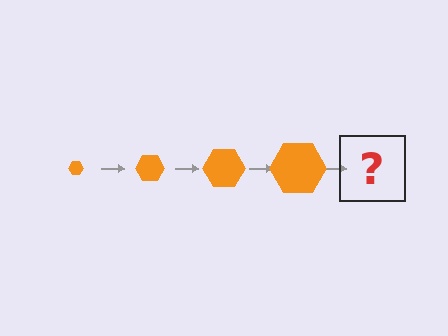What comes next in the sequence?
The next element should be an orange hexagon, larger than the previous one.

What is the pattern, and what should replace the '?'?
The pattern is that the hexagon gets progressively larger each step. The '?' should be an orange hexagon, larger than the previous one.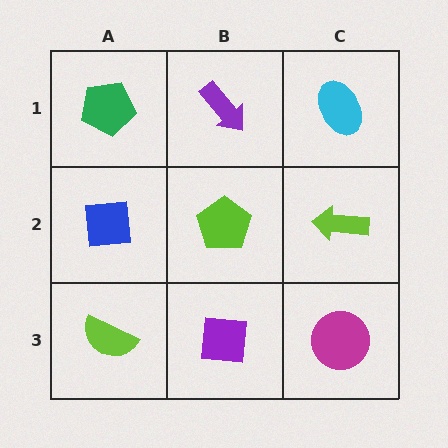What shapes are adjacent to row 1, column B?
A lime pentagon (row 2, column B), a green pentagon (row 1, column A), a cyan ellipse (row 1, column C).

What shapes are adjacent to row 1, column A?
A blue square (row 2, column A), a purple arrow (row 1, column B).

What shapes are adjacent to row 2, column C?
A cyan ellipse (row 1, column C), a magenta circle (row 3, column C), a lime pentagon (row 2, column B).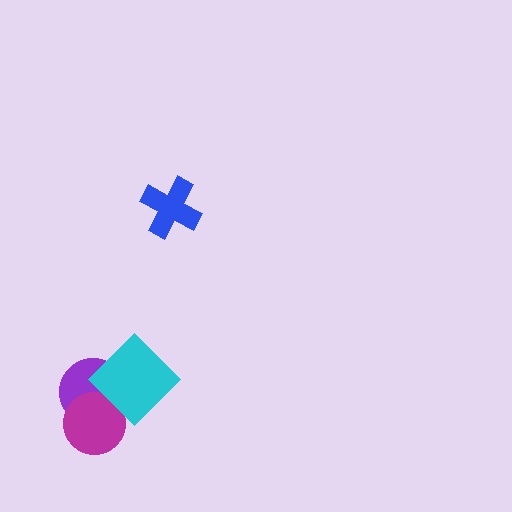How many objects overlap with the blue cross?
0 objects overlap with the blue cross.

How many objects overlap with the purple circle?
2 objects overlap with the purple circle.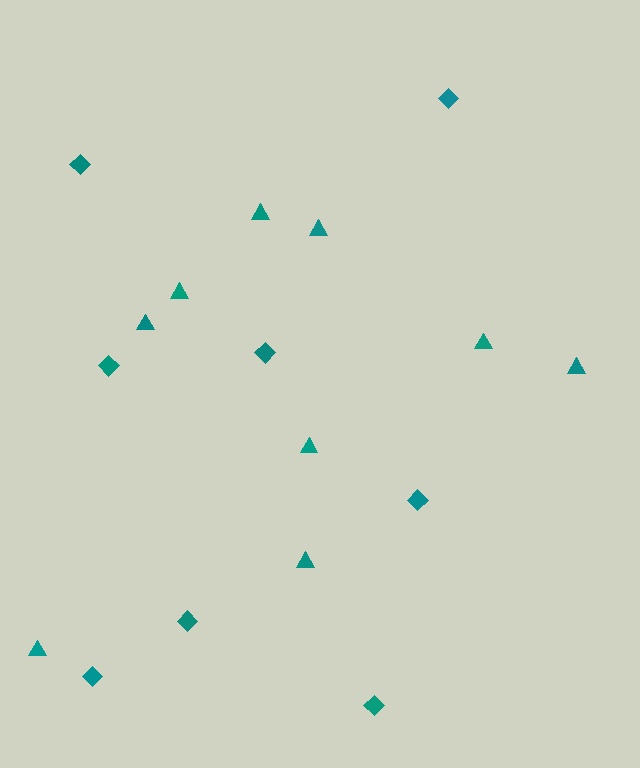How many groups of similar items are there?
There are 2 groups: one group of diamonds (8) and one group of triangles (9).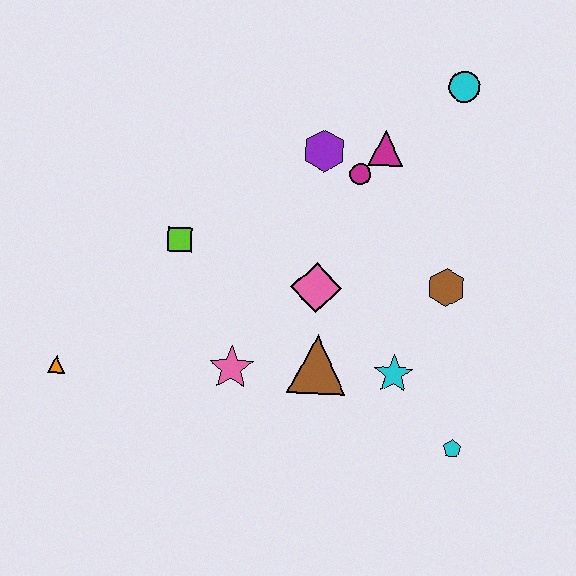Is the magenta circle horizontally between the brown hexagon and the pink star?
Yes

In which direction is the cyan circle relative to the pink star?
The cyan circle is above the pink star.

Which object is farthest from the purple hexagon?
The orange triangle is farthest from the purple hexagon.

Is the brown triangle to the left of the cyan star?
Yes